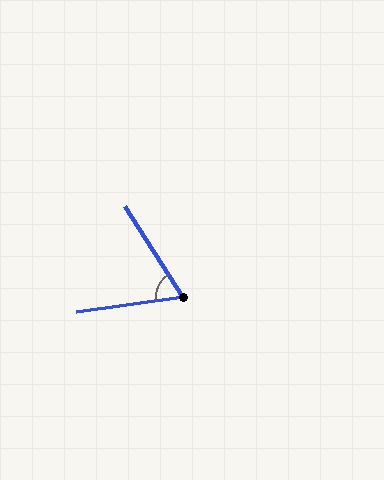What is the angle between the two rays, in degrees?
Approximately 65 degrees.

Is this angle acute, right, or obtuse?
It is acute.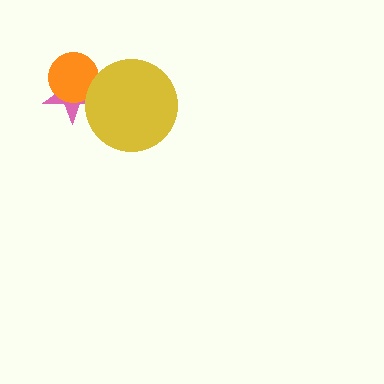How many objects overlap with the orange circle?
1 object overlaps with the orange circle.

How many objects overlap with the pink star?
2 objects overlap with the pink star.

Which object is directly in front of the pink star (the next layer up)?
The orange circle is directly in front of the pink star.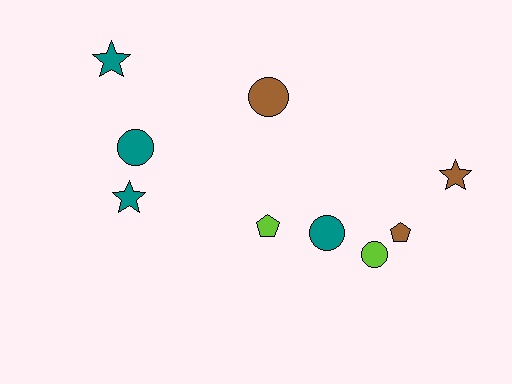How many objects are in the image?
There are 9 objects.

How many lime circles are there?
There is 1 lime circle.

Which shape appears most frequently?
Circle, with 4 objects.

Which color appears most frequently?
Teal, with 4 objects.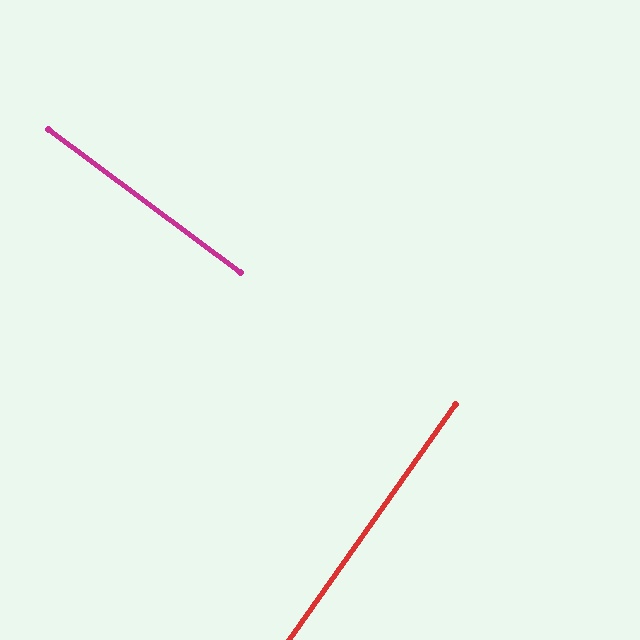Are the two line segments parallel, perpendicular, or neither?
Perpendicular — they meet at approximately 88°.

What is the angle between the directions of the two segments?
Approximately 88 degrees.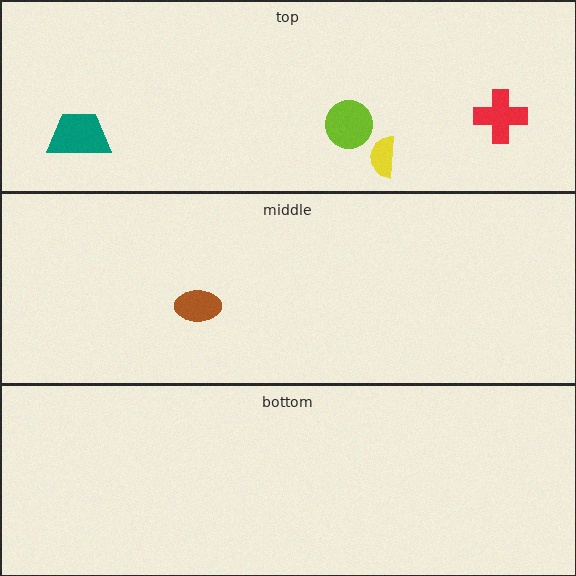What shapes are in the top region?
The lime circle, the red cross, the yellow semicircle, the teal trapezoid.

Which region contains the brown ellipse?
The middle region.